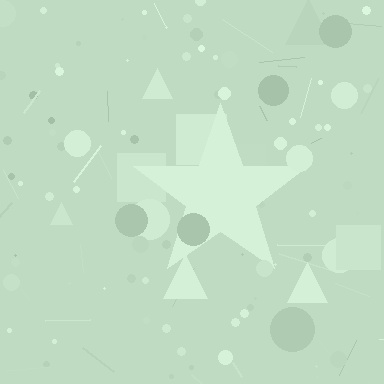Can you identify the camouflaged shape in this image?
The camouflaged shape is a star.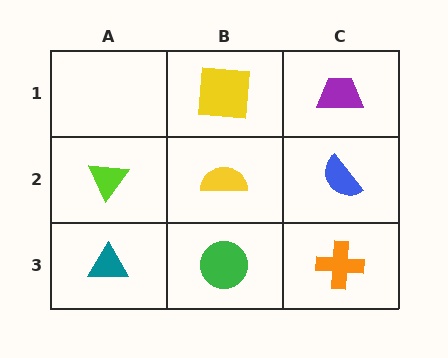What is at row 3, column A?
A teal triangle.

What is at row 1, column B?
A yellow square.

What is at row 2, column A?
A lime triangle.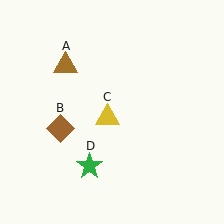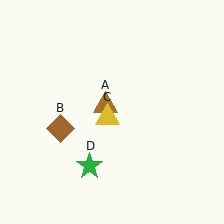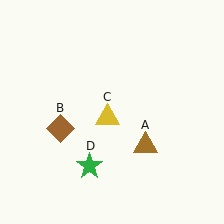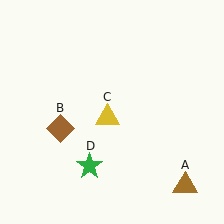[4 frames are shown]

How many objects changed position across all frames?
1 object changed position: brown triangle (object A).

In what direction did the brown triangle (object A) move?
The brown triangle (object A) moved down and to the right.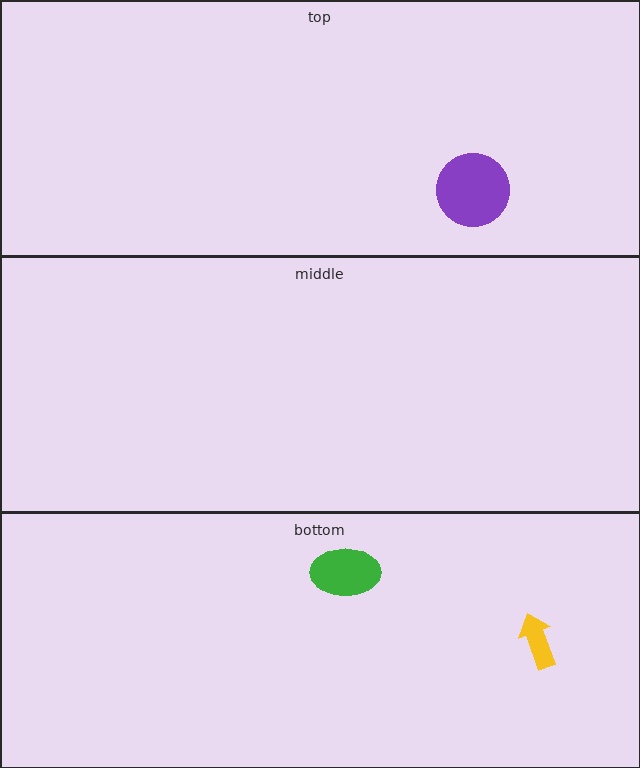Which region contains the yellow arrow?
The bottom region.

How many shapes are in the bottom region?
2.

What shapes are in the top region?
The purple circle.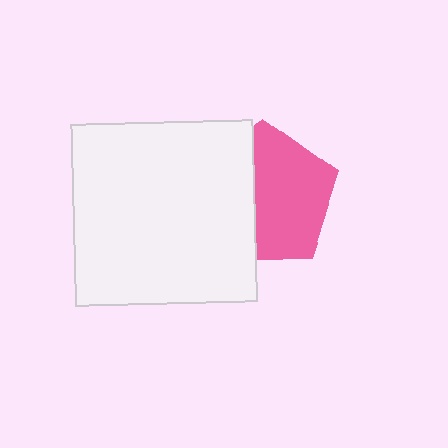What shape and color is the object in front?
The object in front is a white square.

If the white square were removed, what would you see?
You would see the complete pink pentagon.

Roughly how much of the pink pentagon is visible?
About half of it is visible (roughly 59%).